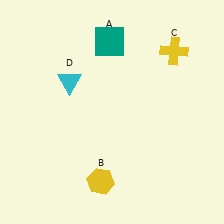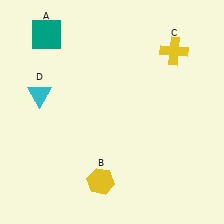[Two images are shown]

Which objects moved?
The objects that moved are: the teal square (A), the cyan triangle (D).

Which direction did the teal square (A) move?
The teal square (A) moved left.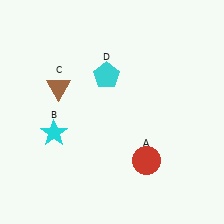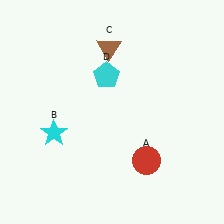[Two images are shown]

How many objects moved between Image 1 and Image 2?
1 object moved between the two images.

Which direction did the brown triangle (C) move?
The brown triangle (C) moved right.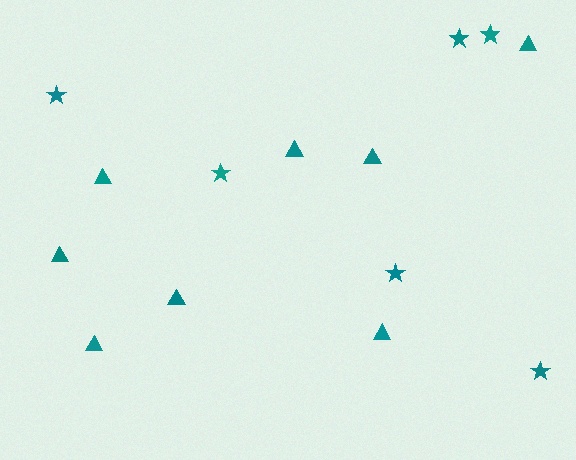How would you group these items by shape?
There are 2 groups: one group of stars (6) and one group of triangles (8).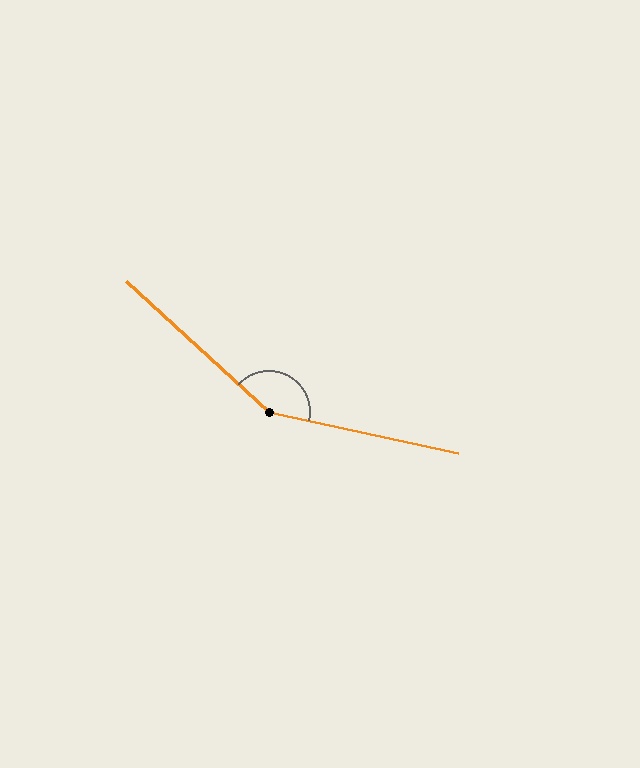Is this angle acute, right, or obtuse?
It is obtuse.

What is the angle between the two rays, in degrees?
Approximately 150 degrees.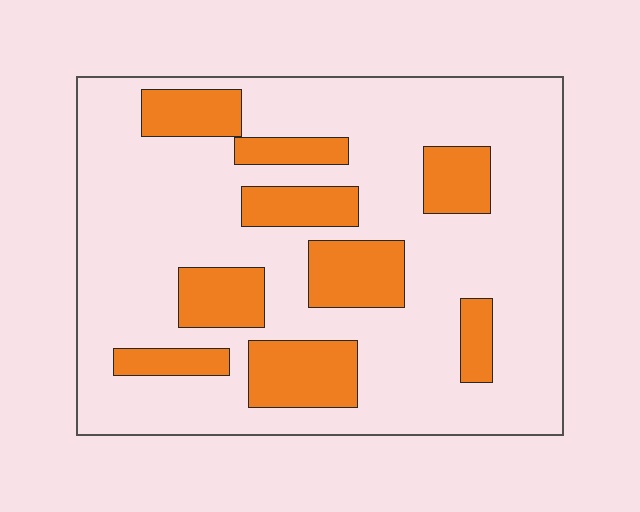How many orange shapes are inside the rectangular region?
9.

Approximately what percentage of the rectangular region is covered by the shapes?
Approximately 25%.